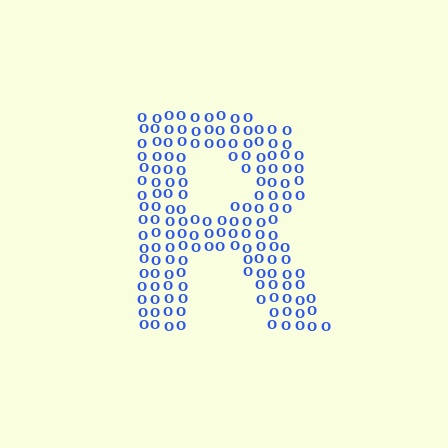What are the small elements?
The small elements are letter O's.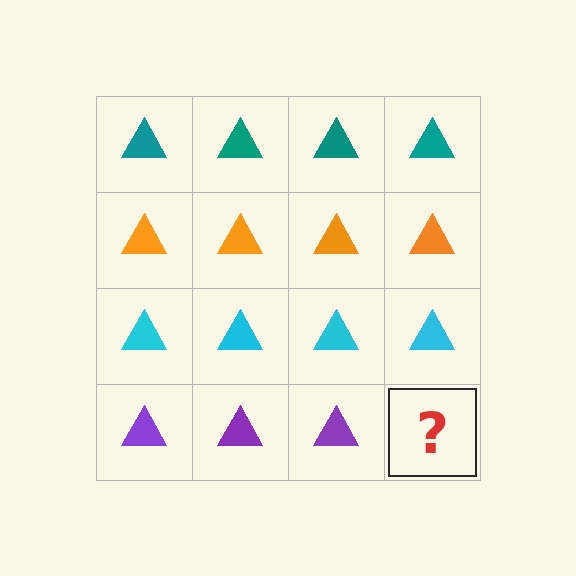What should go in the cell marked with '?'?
The missing cell should contain a purple triangle.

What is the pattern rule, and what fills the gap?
The rule is that each row has a consistent color. The gap should be filled with a purple triangle.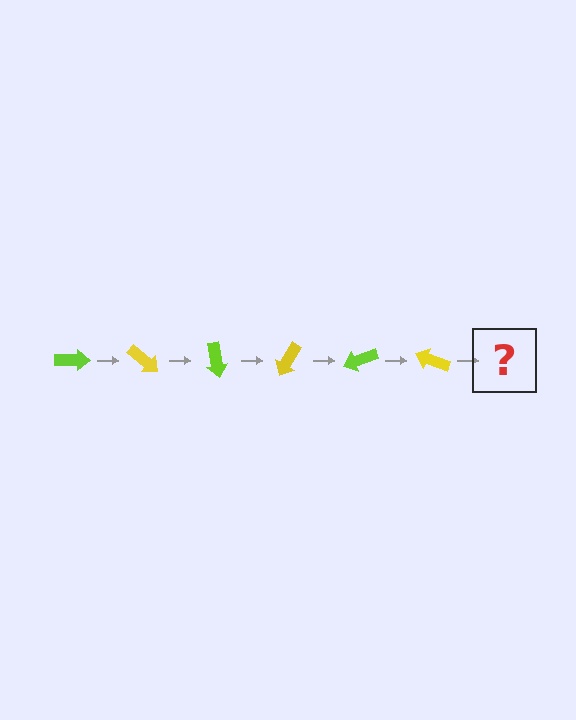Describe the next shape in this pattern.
It should be a lime arrow, rotated 240 degrees from the start.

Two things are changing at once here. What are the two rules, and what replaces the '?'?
The two rules are that it rotates 40 degrees each step and the color cycles through lime and yellow. The '?' should be a lime arrow, rotated 240 degrees from the start.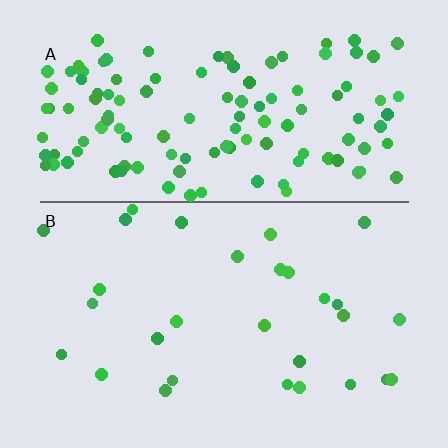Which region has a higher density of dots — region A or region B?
A (the top).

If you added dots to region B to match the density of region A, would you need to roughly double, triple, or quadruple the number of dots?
Approximately quadruple.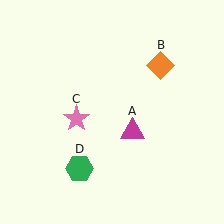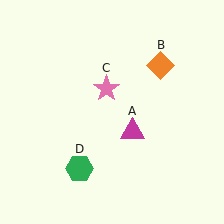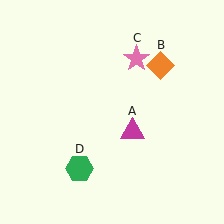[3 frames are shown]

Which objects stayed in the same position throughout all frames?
Magenta triangle (object A) and orange diamond (object B) and green hexagon (object D) remained stationary.